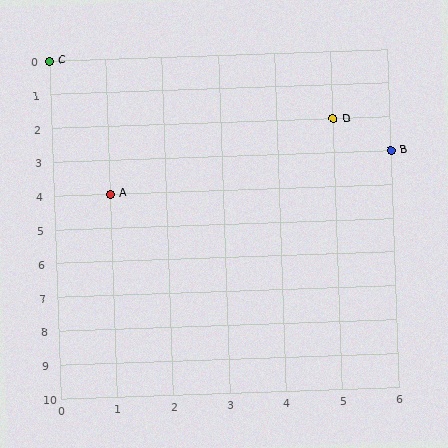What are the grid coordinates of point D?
Point D is at grid coordinates (5, 2).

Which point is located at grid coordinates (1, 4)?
Point A is at (1, 4).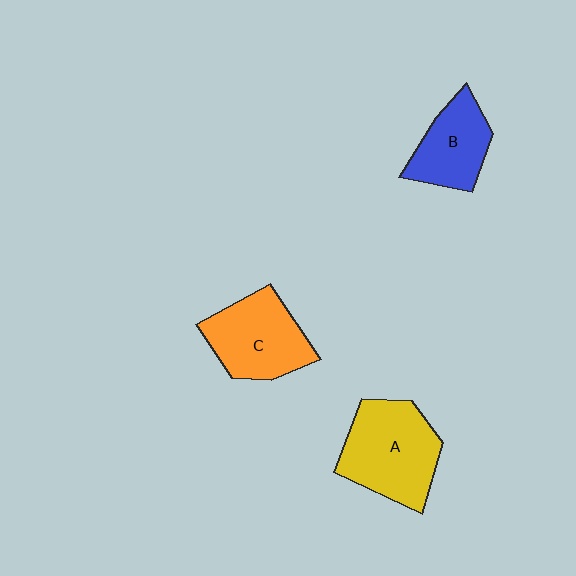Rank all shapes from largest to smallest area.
From largest to smallest: A (yellow), C (orange), B (blue).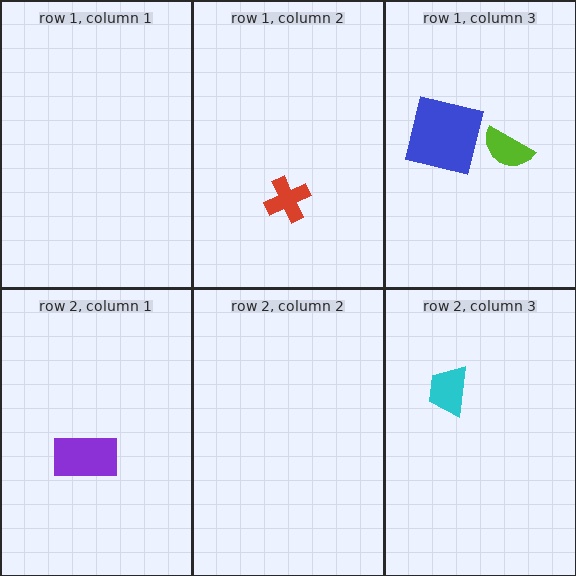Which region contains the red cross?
The row 1, column 2 region.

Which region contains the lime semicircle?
The row 1, column 3 region.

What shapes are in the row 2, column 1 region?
The purple rectangle.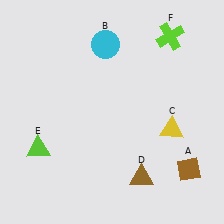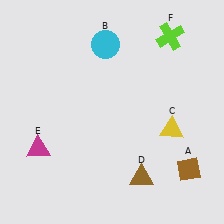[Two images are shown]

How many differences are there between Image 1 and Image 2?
There is 1 difference between the two images.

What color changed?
The triangle (E) changed from lime in Image 1 to magenta in Image 2.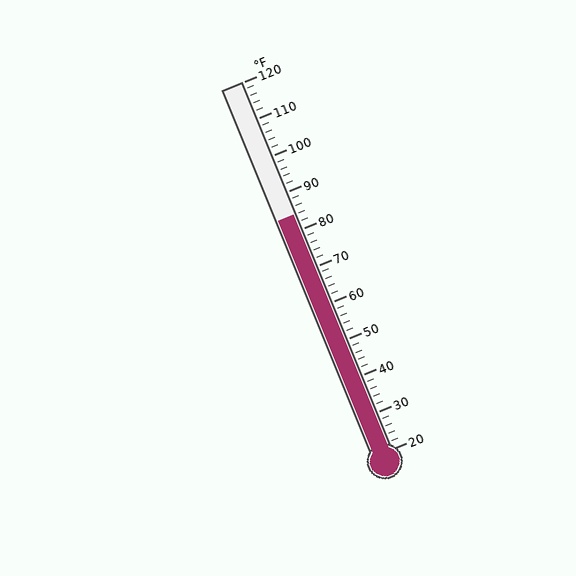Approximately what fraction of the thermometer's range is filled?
The thermometer is filled to approximately 65% of its range.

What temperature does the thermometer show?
The thermometer shows approximately 84°F.